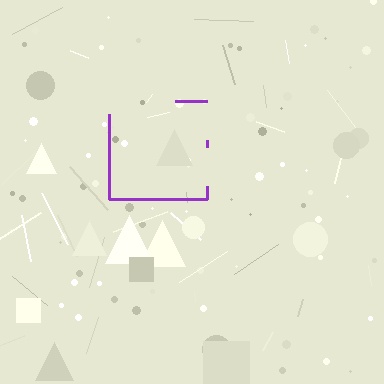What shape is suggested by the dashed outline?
The dashed outline suggests a square.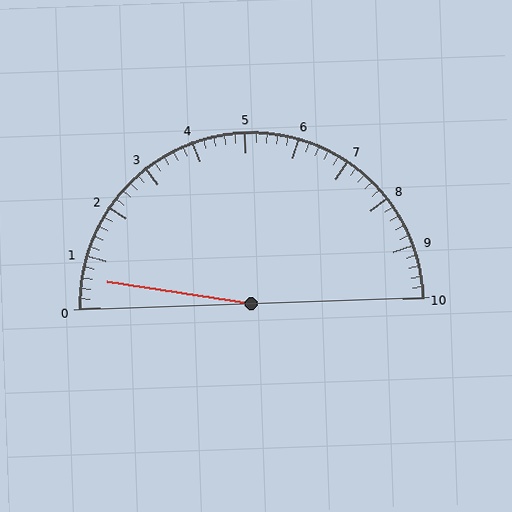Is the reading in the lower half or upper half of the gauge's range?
The reading is in the lower half of the range (0 to 10).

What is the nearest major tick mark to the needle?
The nearest major tick mark is 1.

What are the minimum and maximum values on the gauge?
The gauge ranges from 0 to 10.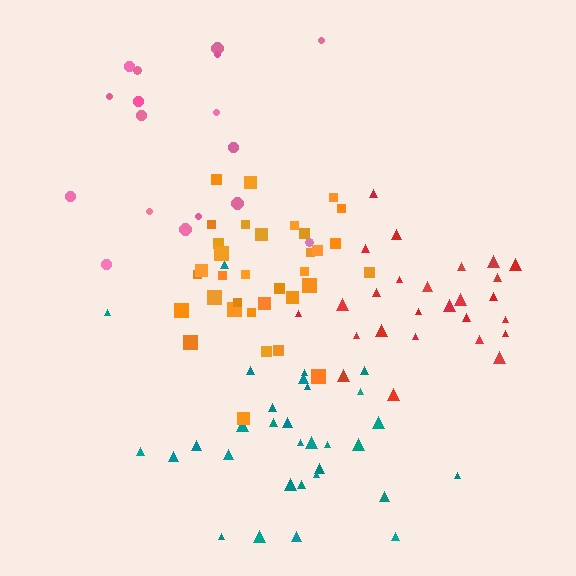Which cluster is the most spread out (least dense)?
Pink.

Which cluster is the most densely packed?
Orange.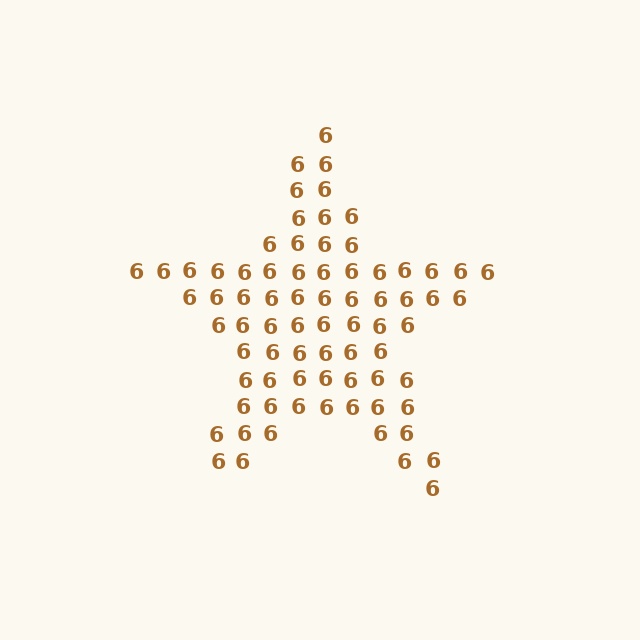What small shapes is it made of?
It is made of small digit 6's.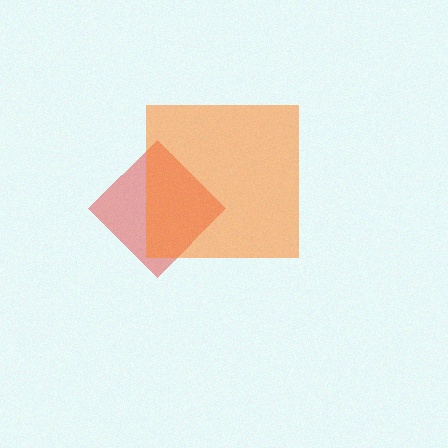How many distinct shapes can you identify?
There are 2 distinct shapes: a red diamond, an orange square.